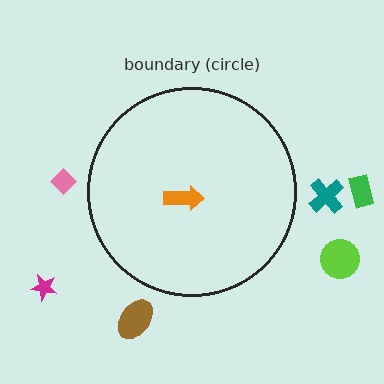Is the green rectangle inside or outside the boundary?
Outside.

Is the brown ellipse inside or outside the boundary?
Outside.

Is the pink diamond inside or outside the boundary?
Outside.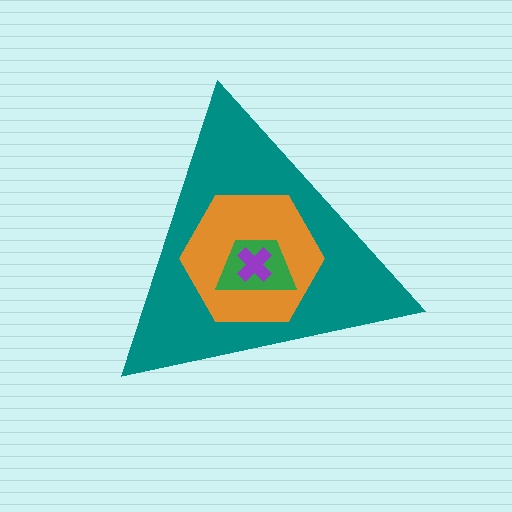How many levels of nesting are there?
4.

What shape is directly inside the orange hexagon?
The green trapezoid.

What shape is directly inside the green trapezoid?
The purple cross.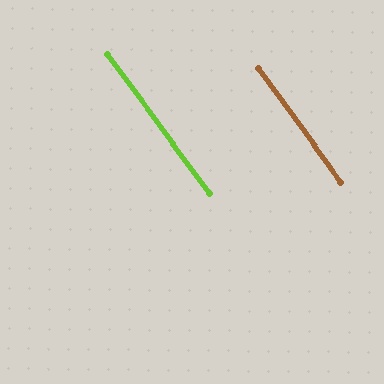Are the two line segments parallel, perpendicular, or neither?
Parallel — their directions differ by only 0.3°.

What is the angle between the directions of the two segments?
Approximately 0 degrees.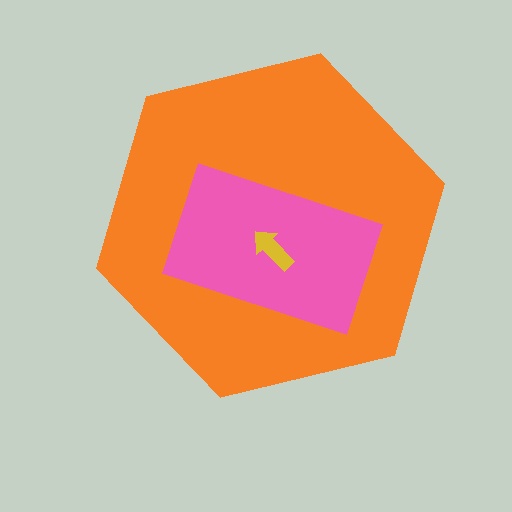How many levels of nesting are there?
3.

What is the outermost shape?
The orange hexagon.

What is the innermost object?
The yellow arrow.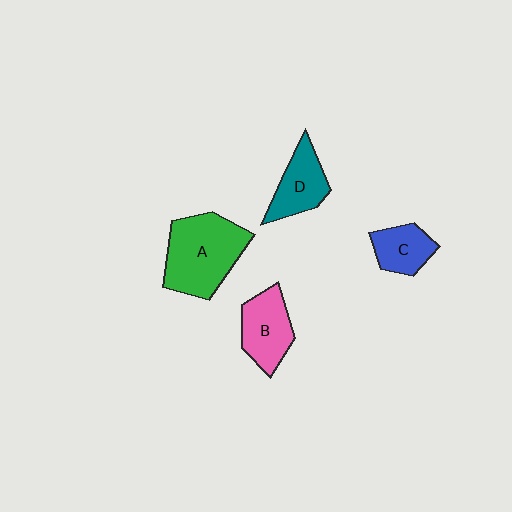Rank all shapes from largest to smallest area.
From largest to smallest: A (green), B (pink), D (teal), C (blue).